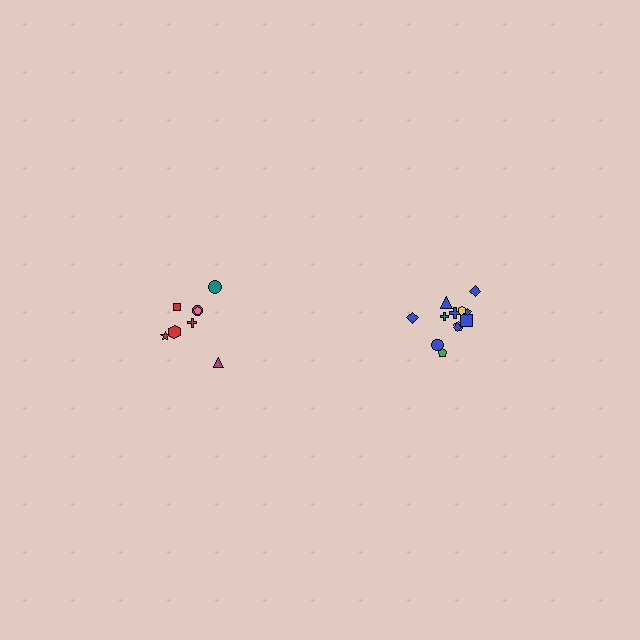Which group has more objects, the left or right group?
The right group.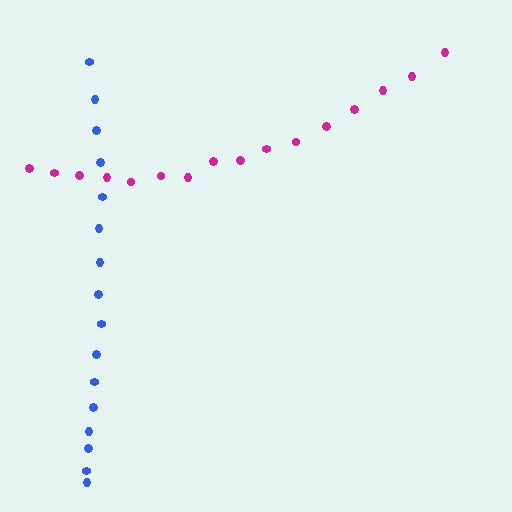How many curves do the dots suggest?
There are 2 distinct paths.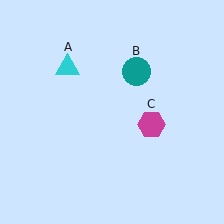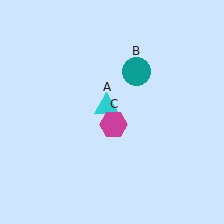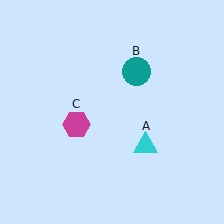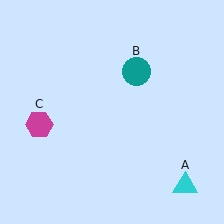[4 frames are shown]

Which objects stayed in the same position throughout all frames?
Teal circle (object B) remained stationary.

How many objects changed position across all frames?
2 objects changed position: cyan triangle (object A), magenta hexagon (object C).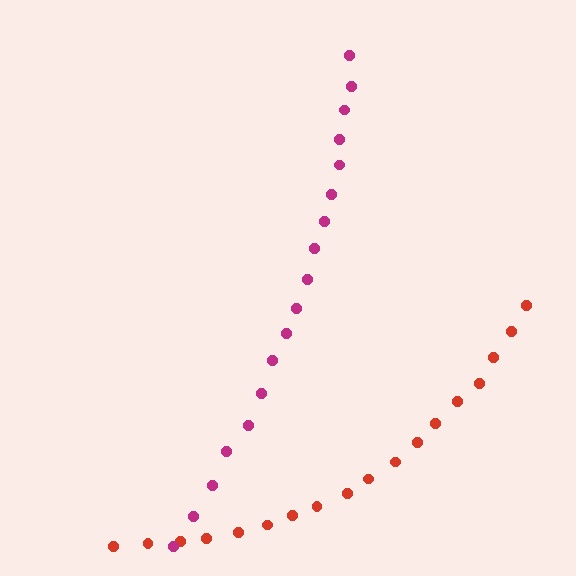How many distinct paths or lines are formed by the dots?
There are 2 distinct paths.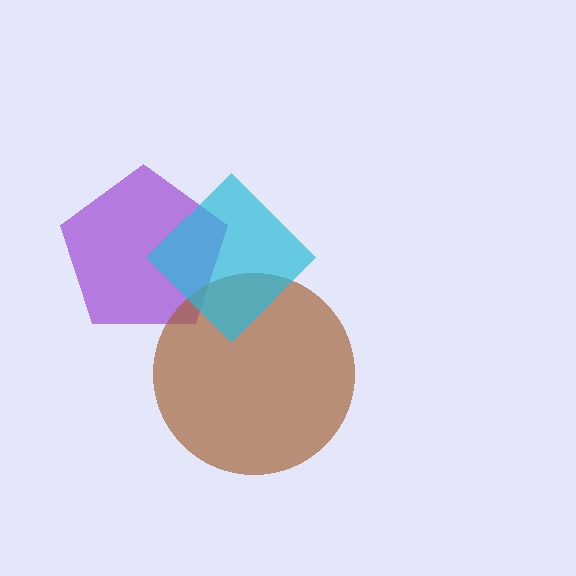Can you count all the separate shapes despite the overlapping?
Yes, there are 3 separate shapes.